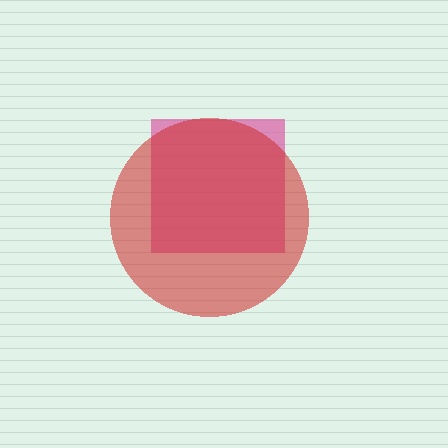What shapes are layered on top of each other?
The layered shapes are: a pink square, a red circle.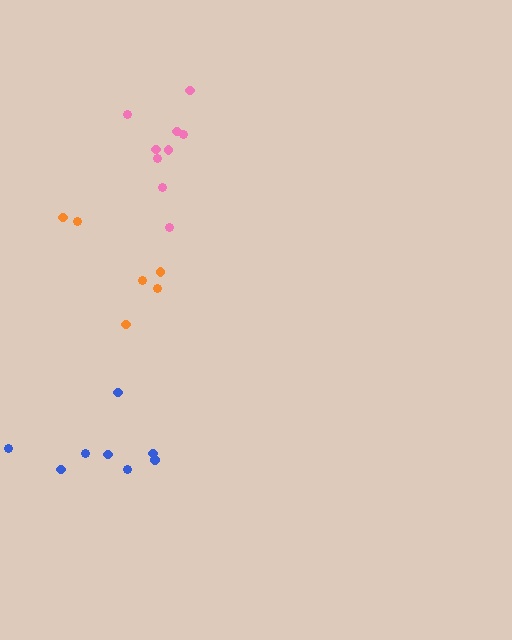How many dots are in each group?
Group 1: 6 dots, Group 2: 8 dots, Group 3: 9 dots (23 total).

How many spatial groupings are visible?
There are 3 spatial groupings.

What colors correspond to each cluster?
The clusters are colored: orange, blue, pink.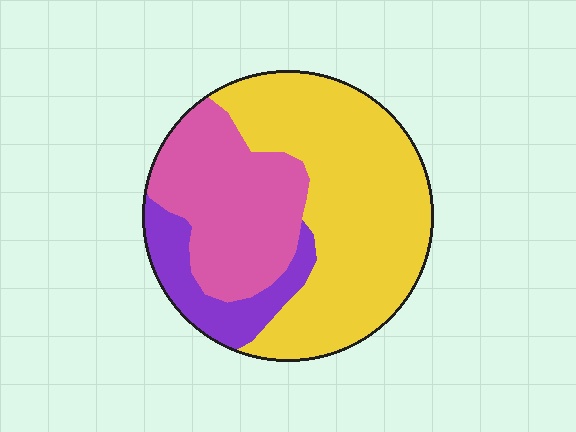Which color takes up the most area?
Yellow, at roughly 55%.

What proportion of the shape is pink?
Pink covers roughly 30% of the shape.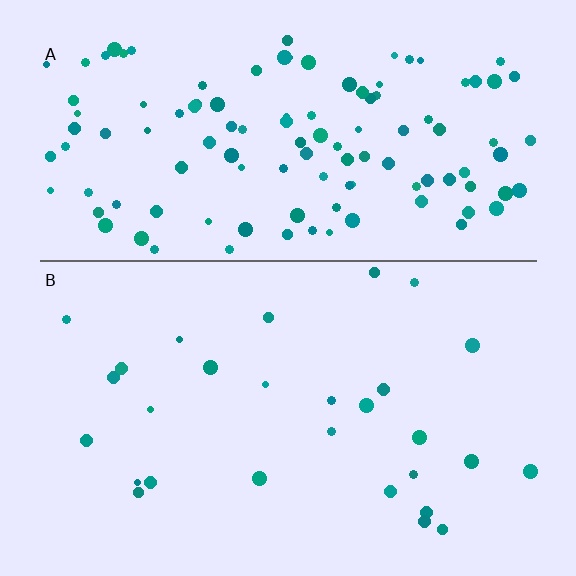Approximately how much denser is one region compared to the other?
Approximately 4.1× — region A over region B.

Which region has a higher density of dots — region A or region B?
A (the top).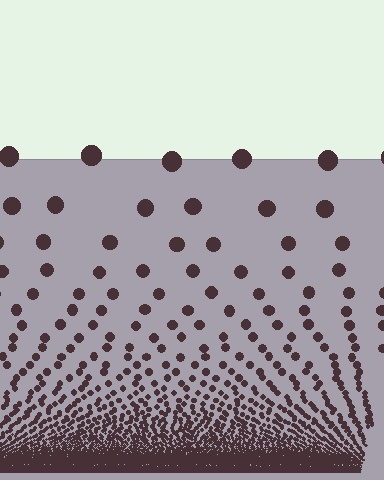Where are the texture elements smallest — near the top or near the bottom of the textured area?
Near the bottom.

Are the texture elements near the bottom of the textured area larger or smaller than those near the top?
Smaller. The gradient is inverted — elements near the bottom are smaller and denser.